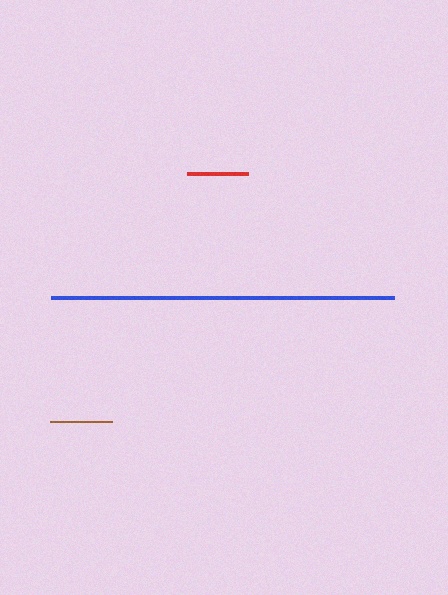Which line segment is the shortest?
The red line is the shortest at approximately 61 pixels.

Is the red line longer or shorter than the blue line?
The blue line is longer than the red line.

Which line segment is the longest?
The blue line is the longest at approximately 343 pixels.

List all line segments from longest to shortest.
From longest to shortest: blue, brown, red.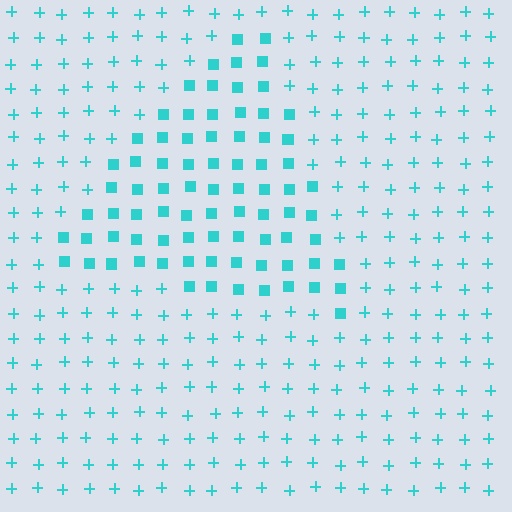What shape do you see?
I see a triangle.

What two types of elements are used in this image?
The image uses squares inside the triangle region and plus signs outside it.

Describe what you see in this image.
The image is filled with small cyan elements arranged in a uniform grid. A triangle-shaped region contains squares, while the surrounding area contains plus signs. The boundary is defined purely by the change in element shape.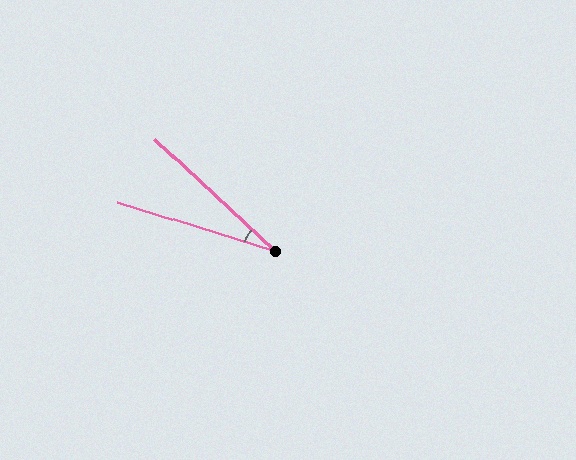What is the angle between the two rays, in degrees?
Approximately 25 degrees.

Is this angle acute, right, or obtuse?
It is acute.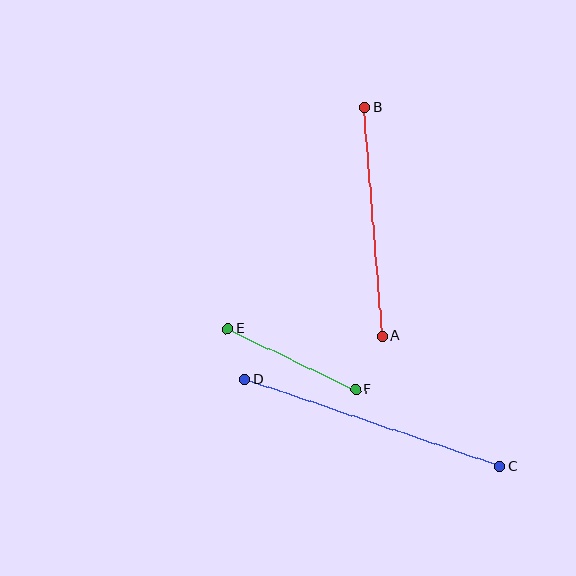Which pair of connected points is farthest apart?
Points C and D are farthest apart.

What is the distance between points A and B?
The distance is approximately 230 pixels.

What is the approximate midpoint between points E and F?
The midpoint is at approximately (292, 359) pixels.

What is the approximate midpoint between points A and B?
The midpoint is at approximately (373, 222) pixels.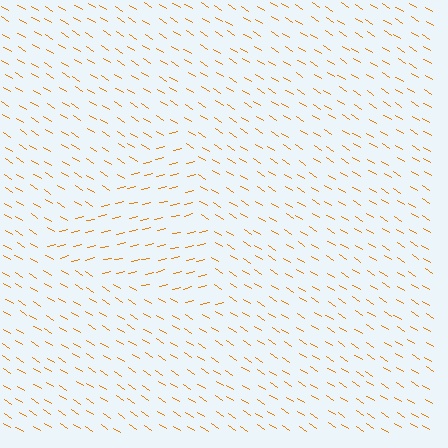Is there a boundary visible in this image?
Yes, there is a texture boundary formed by a change in line orientation.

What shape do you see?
I see a triangle.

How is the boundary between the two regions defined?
The boundary is defined purely by a change in line orientation (approximately 45 degrees difference). All lines are the same color and thickness.